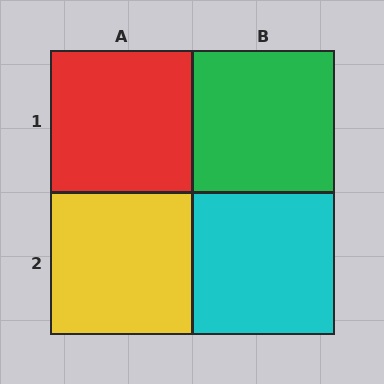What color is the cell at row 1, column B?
Green.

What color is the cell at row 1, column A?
Red.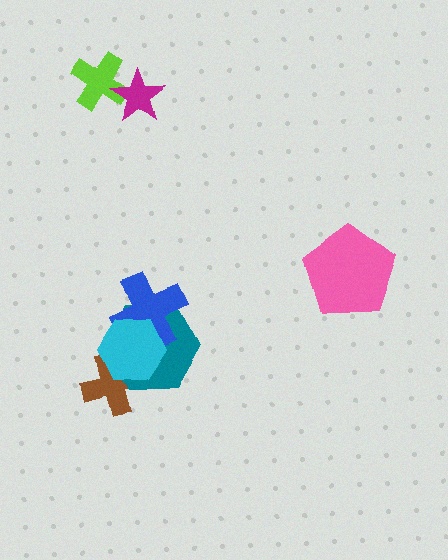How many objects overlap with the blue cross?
2 objects overlap with the blue cross.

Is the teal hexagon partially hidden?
Yes, it is partially covered by another shape.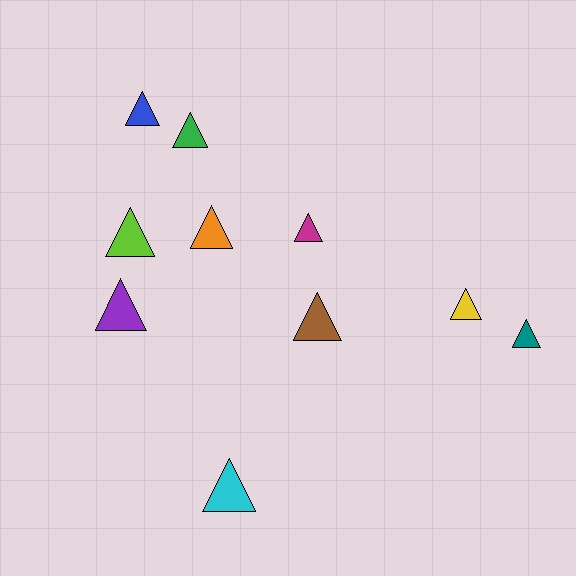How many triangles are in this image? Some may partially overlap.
There are 10 triangles.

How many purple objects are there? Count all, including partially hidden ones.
There is 1 purple object.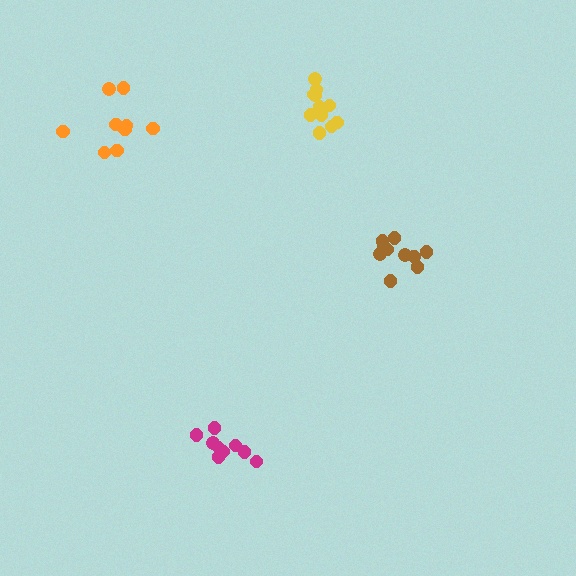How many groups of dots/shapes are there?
There are 4 groups.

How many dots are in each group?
Group 1: 9 dots, Group 2: 10 dots, Group 3: 11 dots, Group 4: 9 dots (39 total).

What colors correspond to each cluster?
The clusters are colored: magenta, brown, yellow, orange.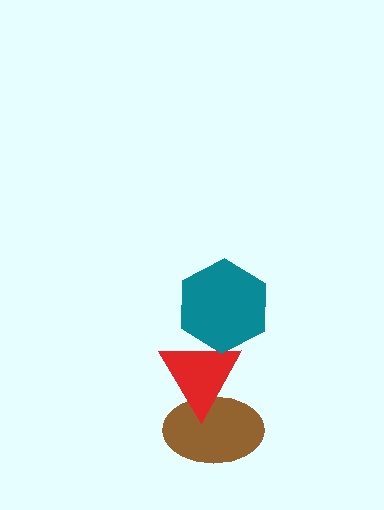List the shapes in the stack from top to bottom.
From top to bottom: the teal hexagon, the red triangle, the brown ellipse.